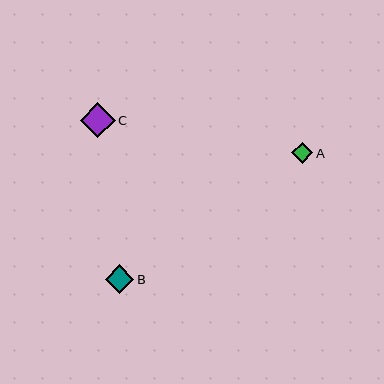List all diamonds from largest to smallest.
From largest to smallest: C, B, A.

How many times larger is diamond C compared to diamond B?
Diamond C is approximately 1.2 times the size of diamond B.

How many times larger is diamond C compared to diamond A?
Diamond C is approximately 1.6 times the size of diamond A.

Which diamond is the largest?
Diamond C is the largest with a size of approximately 35 pixels.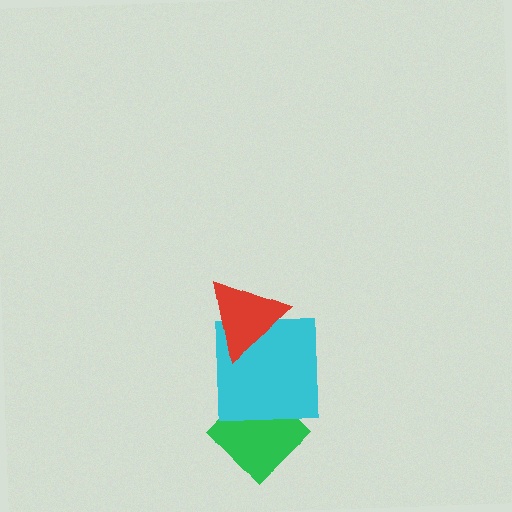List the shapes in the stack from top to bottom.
From top to bottom: the red triangle, the cyan square, the green diamond.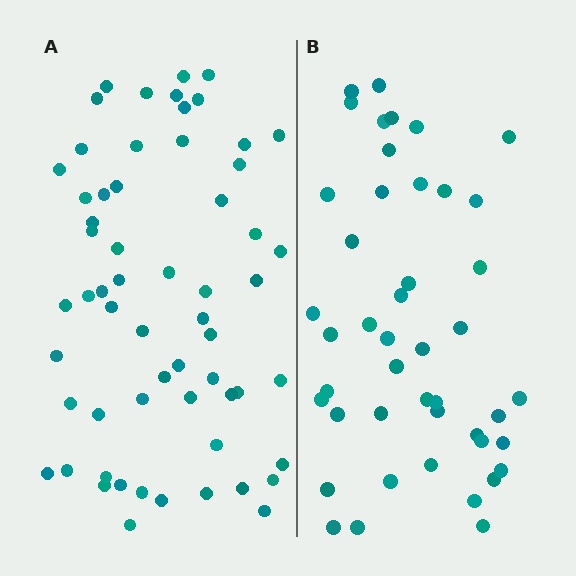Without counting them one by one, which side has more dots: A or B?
Region A (the left region) has more dots.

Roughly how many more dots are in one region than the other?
Region A has approximately 15 more dots than region B.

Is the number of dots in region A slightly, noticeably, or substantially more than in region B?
Region A has noticeably more, but not dramatically so. The ratio is roughly 1.3 to 1.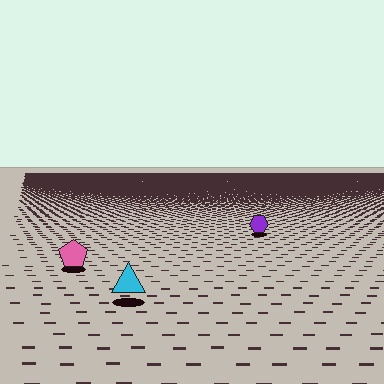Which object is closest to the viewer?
The cyan triangle is closest. The texture marks near it are larger and more spread out.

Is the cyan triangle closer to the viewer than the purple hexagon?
Yes. The cyan triangle is closer — you can tell from the texture gradient: the ground texture is coarser near it.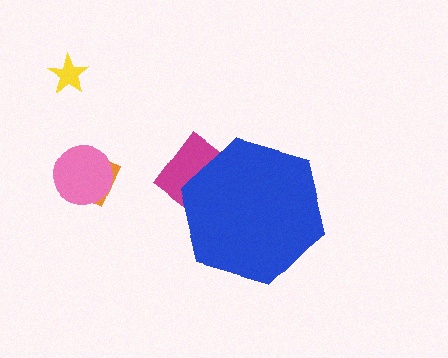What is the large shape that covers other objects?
A blue hexagon.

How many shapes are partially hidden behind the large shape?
1 shape is partially hidden.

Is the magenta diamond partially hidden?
Yes, the magenta diamond is partially hidden behind the blue hexagon.